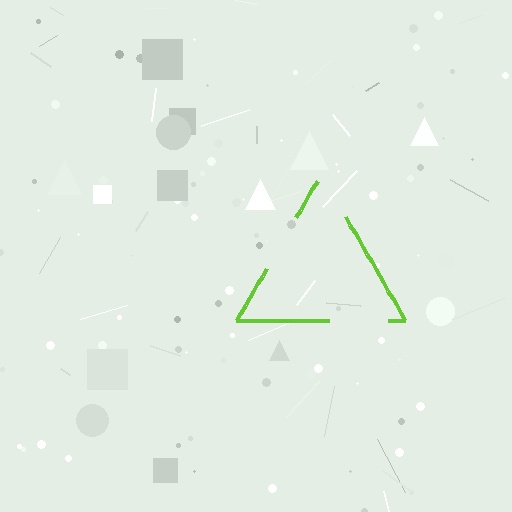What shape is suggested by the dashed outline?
The dashed outline suggests a triangle.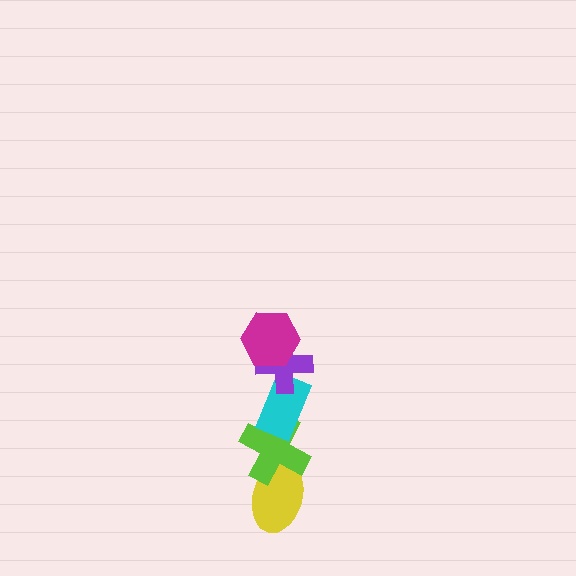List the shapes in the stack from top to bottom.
From top to bottom: the magenta hexagon, the purple cross, the cyan rectangle, the lime cross, the yellow ellipse.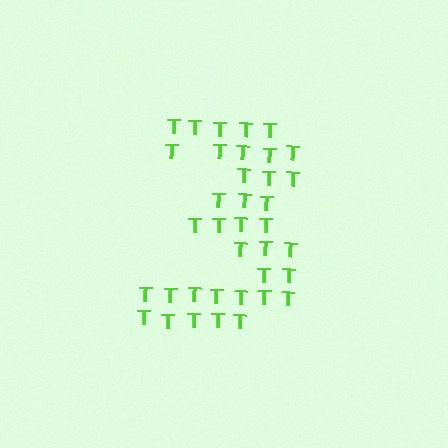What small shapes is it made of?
It is made of small letter T's.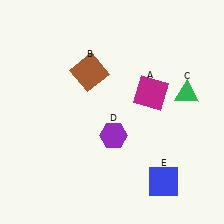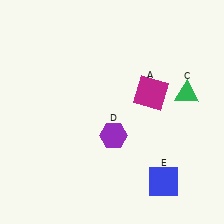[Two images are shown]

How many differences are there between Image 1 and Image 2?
There is 1 difference between the two images.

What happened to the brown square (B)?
The brown square (B) was removed in Image 2. It was in the top-left area of Image 1.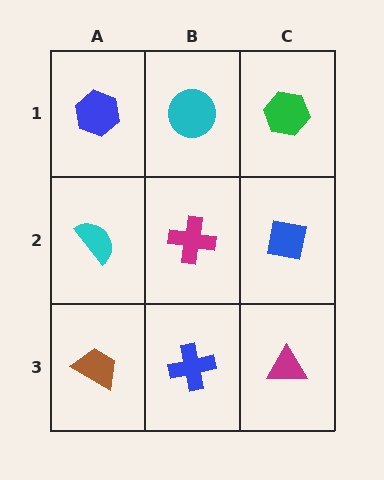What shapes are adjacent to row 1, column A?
A cyan semicircle (row 2, column A), a cyan circle (row 1, column B).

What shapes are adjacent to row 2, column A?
A blue hexagon (row 1, column A), a brown trapezoid (row 3, column A), a magenta cross (row 2, column B).